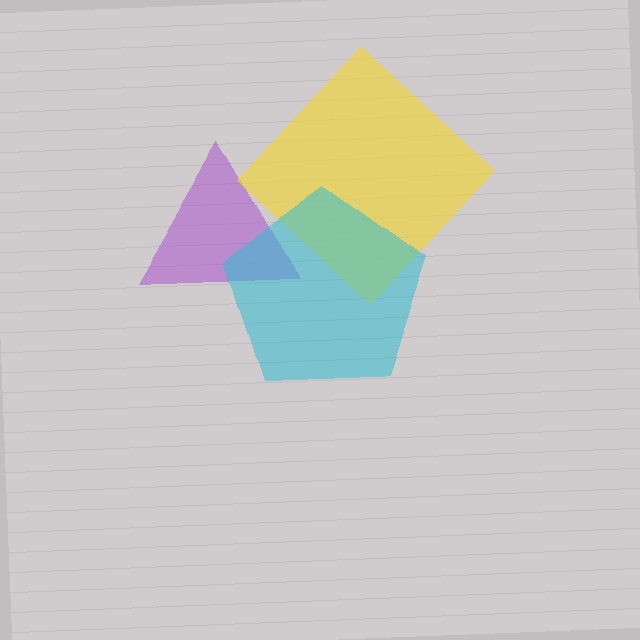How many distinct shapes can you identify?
There are 3 distinct shapes: a purple triangle, a yellow diamond, a cyan pentagon.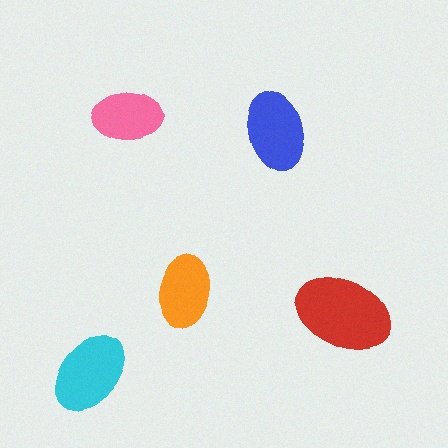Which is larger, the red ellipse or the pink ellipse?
The red one.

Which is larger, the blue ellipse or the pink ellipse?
The blue one.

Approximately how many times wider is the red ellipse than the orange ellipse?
About 1.5 times wider.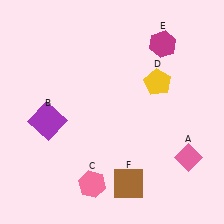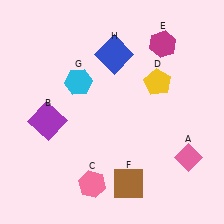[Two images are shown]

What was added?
A cyan hexagon (G), a blue square (H) were added in Image 2.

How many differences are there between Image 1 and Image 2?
There are 2 differences between the two images.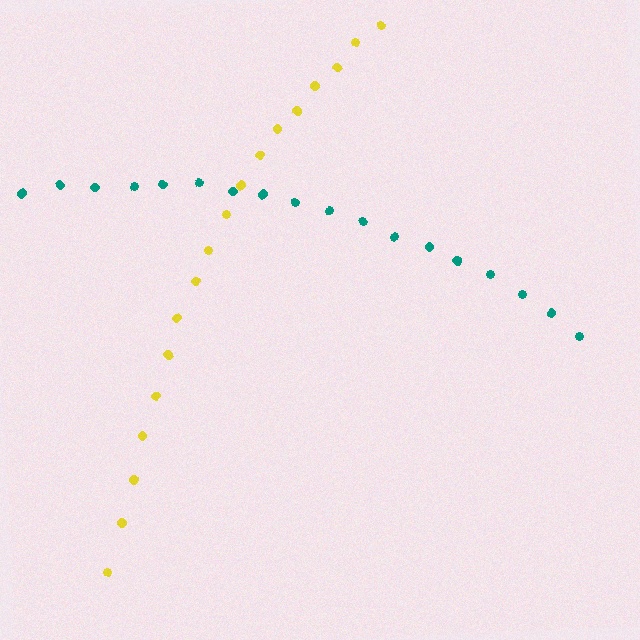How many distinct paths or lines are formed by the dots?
There are 2 distinct paths.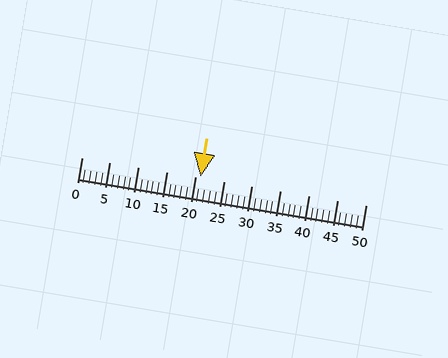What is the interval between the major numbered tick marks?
The major tick marks are spaced 5 units apart.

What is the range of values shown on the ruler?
The ruler shows values from 0 to 50.